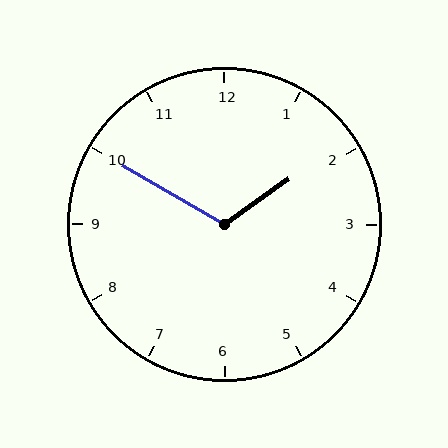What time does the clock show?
1:50.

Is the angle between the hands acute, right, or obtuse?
It is obtuse.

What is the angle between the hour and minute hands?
Approximately 115 degrees.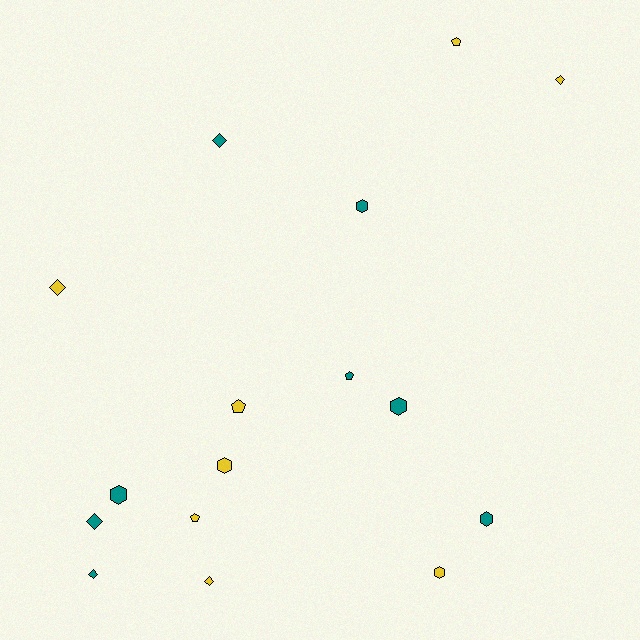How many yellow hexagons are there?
There are 2 yellow hexagons.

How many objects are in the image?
There are 16 objects.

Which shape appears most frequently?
Hexagon, with 6 objects.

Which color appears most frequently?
Yellow, with 8 objects.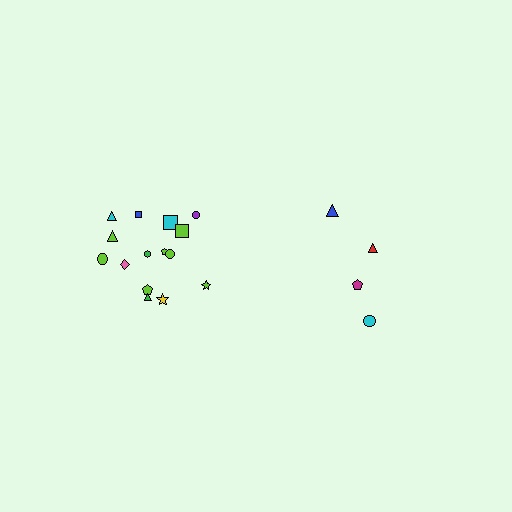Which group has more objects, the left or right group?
The left group.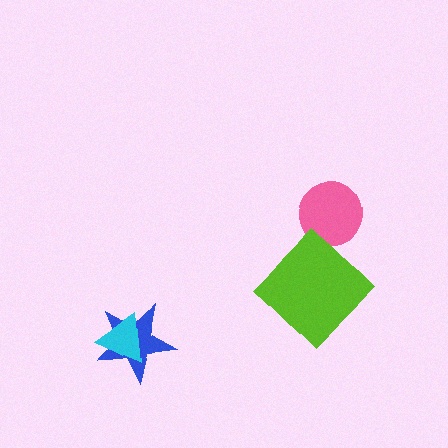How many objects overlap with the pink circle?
0 objects overlap with the pink circle.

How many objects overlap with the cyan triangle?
1 object overlaps with the cyan triangle.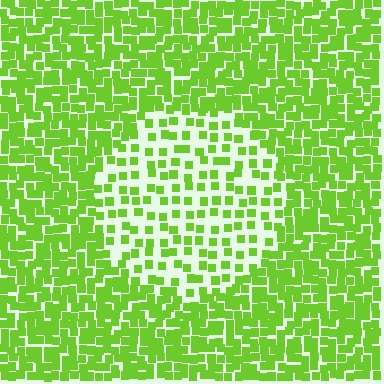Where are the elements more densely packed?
The elements are more densely packed outside the circle boundary.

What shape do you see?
I see a circle.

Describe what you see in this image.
The image contains small lime elements arranged at two different densities. A circle-shaped region is visible where the elements are less densely packed than the surrounding area.